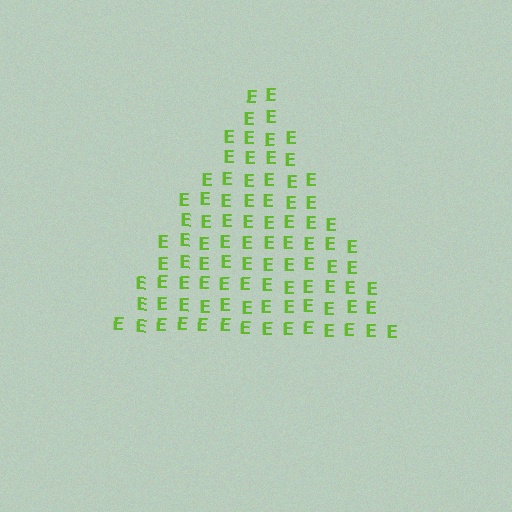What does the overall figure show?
The overall figure shows a triangle.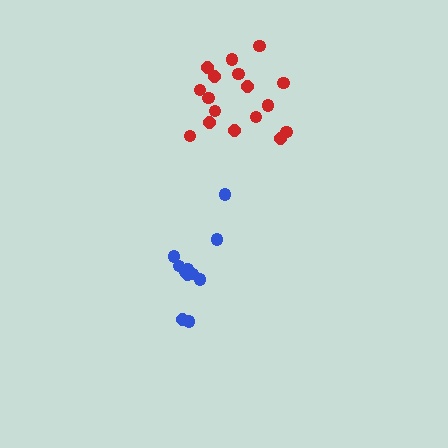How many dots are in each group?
Group 1: 11 dots, Group 2: 17 dots (28 total).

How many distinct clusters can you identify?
There are 2 distinct clusters.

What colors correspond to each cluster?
The clusters are colored: blue, red.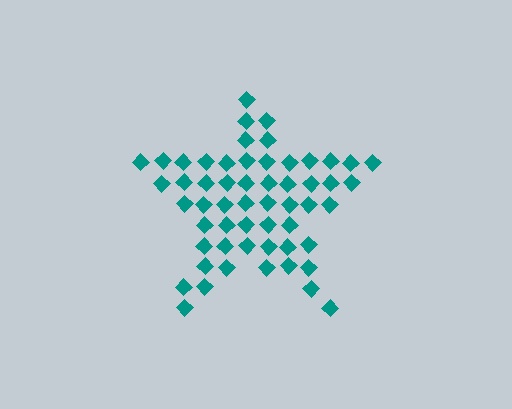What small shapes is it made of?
It is made of small diamonds.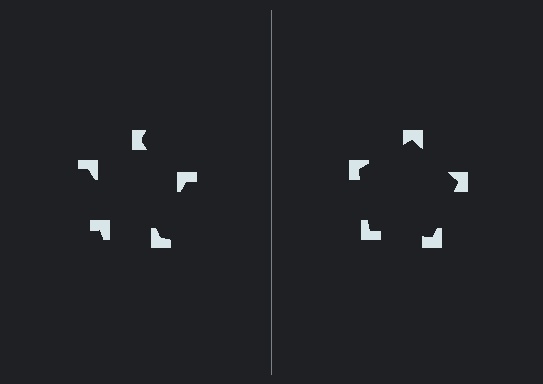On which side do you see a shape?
An illusory pentagon appears on the right side. On the left side the wedge cuts are rotated, so no coherent shape forms.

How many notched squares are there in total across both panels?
10 — 5 on each side.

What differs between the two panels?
The notched squares are positioned identically on both sides; only the wedge orientations differ. On the right they align to a pentagon; on the left they are misaligned.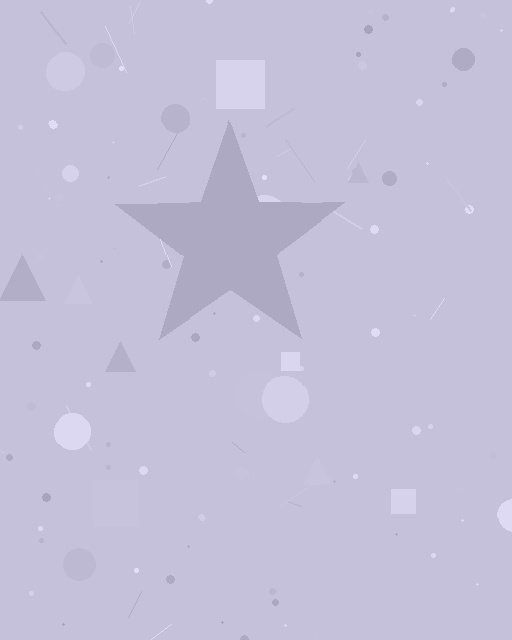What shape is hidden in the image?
A star is hidden in the image.